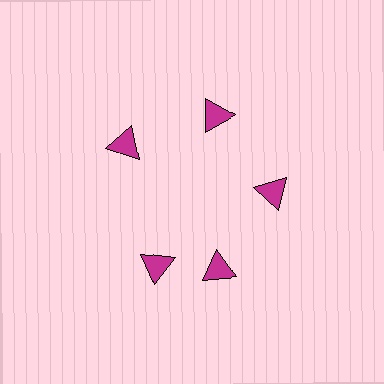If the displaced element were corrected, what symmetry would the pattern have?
It would have 5-fold rotational symmetry — the pattern would map onto itself every 72 degrees.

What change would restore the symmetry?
The symmetry would be restored by rotating it back into even spacing with its neighbors so that all 5 triangles sit at equal angles and equal distance from the center.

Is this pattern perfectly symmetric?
No. The 5 magenta triangles are arranged in a ring, but one element near the 8 o'clock position is rotated out of alignment along the ring, breaking the 5-fold rotational symmetry.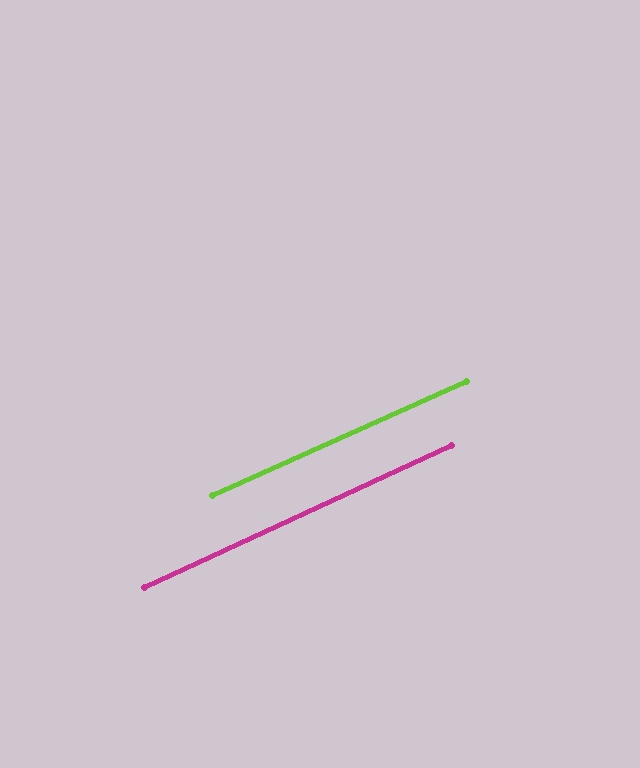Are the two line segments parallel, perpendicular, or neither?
Parallel — their directions differ by only 0.6°.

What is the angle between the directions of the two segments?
Approximately 1 degree.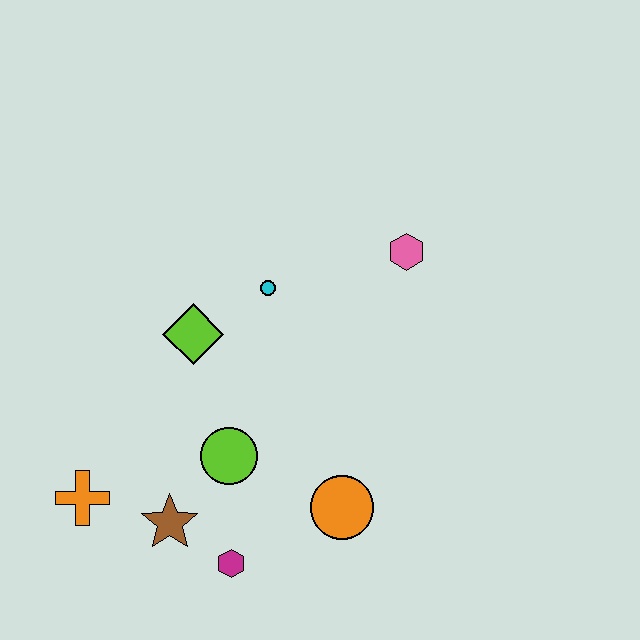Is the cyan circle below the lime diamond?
No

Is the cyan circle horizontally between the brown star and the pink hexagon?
Yes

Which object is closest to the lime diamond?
The cyan circle is closest to the lime diamond.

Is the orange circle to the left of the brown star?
No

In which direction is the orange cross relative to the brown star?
The orange cross is to the left of the brown star.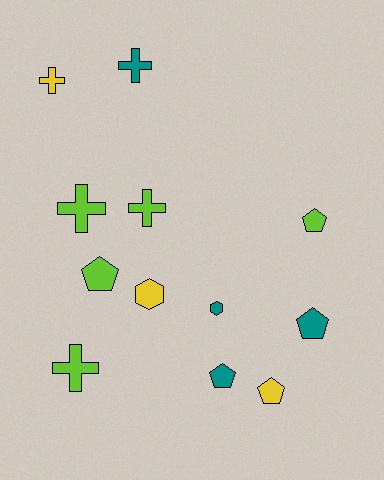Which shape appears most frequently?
Cross, with 5 objects.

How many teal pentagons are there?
There are 2 teal pentagons.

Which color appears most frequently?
Lime, with 5 objects.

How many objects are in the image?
There are 12 objects.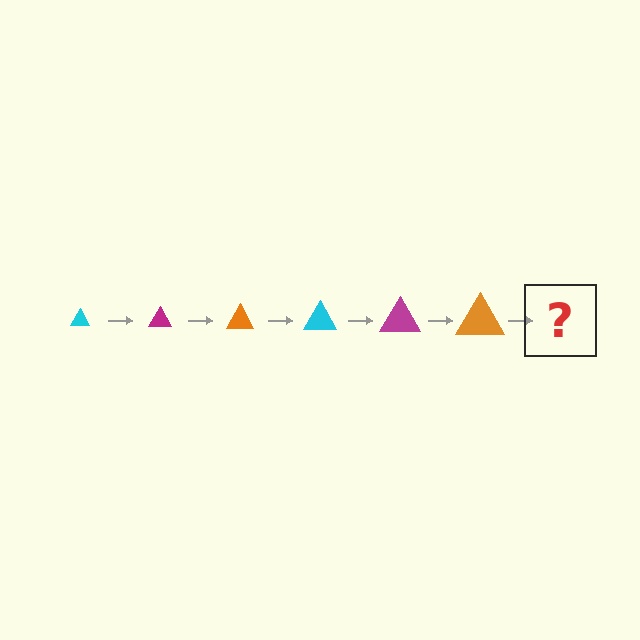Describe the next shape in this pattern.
It should be a cyan triangle, larger than the previous one.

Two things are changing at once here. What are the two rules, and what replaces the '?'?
The two rules are that the triangle grows larger each step and the color cycles through cyan, magenta, and orange. The '?' should be a cyan triangle, larger than the previous one.